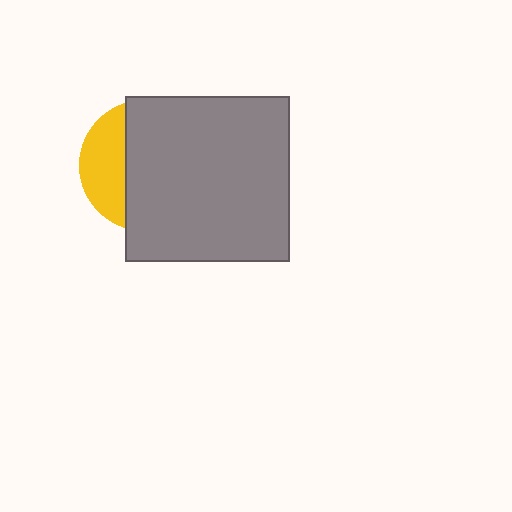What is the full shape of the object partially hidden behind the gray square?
The partially hidden object is a yellow circle.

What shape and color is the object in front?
The object in front is a gray square.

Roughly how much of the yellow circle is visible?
A small part of it is visible (roughly 32%).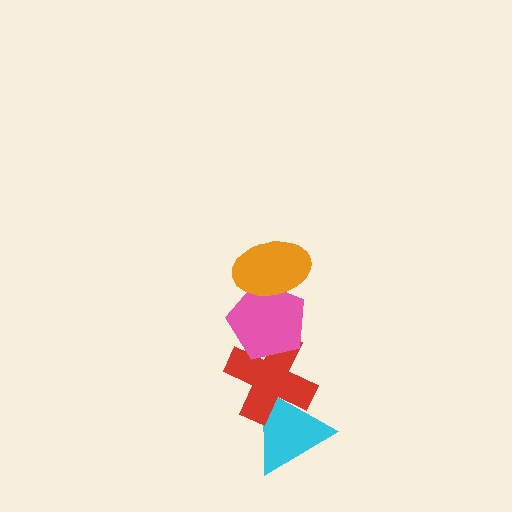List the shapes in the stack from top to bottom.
From top to bottom: the orange ellipse, the pink pentagon, the red cross, the cyan triangle.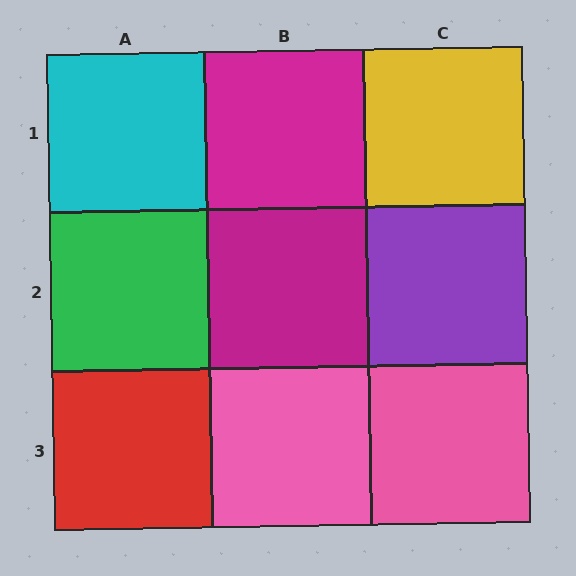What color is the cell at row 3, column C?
Pink.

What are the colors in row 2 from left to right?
Green, magenta, purple.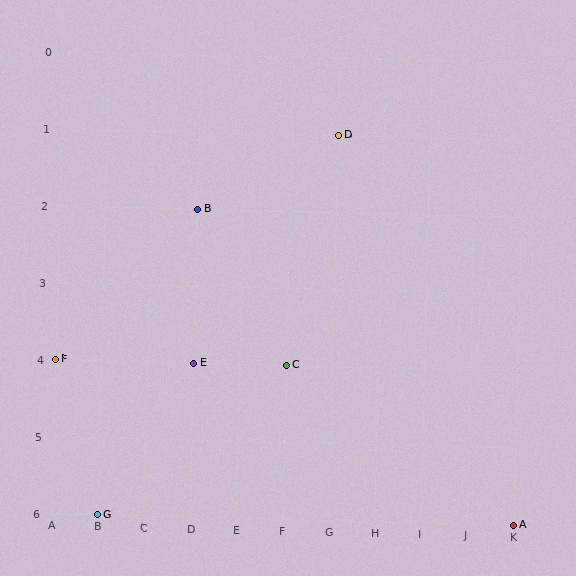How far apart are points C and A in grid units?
Points C and A are 5 columns and 2 rows apart (about 5.4 grid units diagonally).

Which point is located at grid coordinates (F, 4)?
Point C is at (F, 4).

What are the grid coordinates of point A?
Point A is at grid coordinates (K, 6).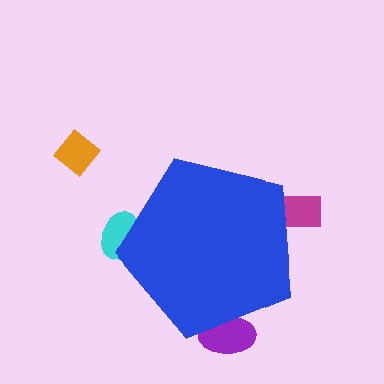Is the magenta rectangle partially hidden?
Yes, the magenta rectangle is partially hidden behind the blue pentagon.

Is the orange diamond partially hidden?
No, the orange diamond is fully visible.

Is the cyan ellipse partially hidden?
Yes, the cyan ellipse is partially hidden behind the blue pentagon.